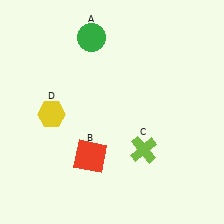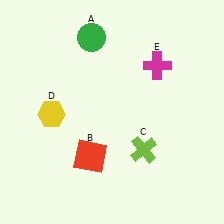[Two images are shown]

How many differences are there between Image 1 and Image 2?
There is 1 difference between the two images.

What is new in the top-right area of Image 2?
A magenta cross (E) was added in the top-right area of Image 2.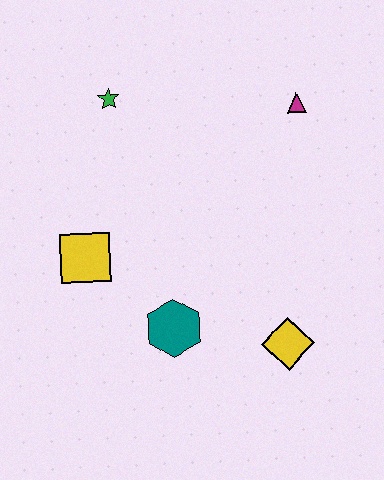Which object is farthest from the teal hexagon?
The magenta triangle is farthest from the teal hexagon.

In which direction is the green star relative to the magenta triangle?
The green star is to the left of the magenta triangle.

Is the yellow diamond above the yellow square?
No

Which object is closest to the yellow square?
The teal hexagon is closest to the yellow square.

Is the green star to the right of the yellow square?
Yes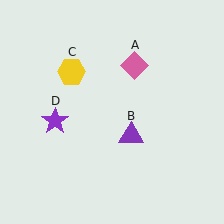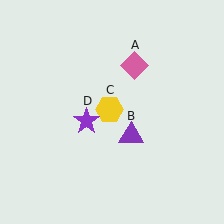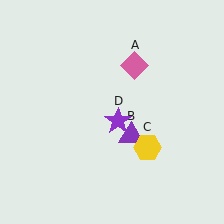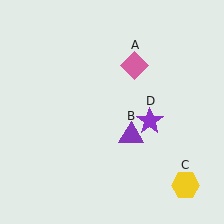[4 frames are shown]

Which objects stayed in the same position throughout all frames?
Pink diamond (object A) and purple triangle (object B) remained stationary.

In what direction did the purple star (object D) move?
The purple star (object D) moved right.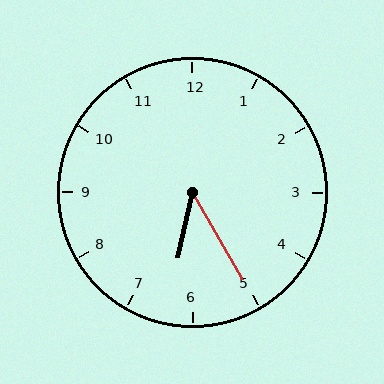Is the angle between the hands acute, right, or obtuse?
It is acute.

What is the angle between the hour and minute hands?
Approximately 42 degrees.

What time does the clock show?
6:25.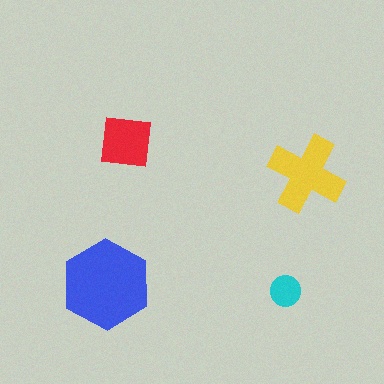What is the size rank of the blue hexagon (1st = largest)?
1st.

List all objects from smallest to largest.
The cyan circle, the red square, the yellow cross, the blue hexagon.